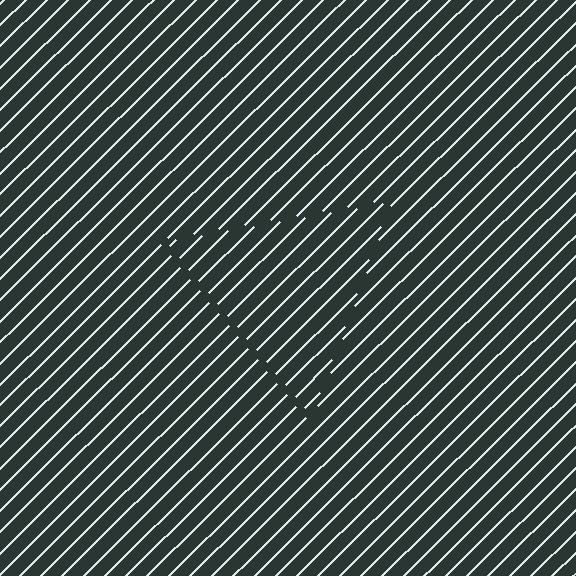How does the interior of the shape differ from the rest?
The interior of the shape contains the same grating, shifted by half a period — the contour is defined by the phase discontinuity where line-ends from the inner and outer gratings abut.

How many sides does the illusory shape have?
3 sides — the line-ends trace a triangle.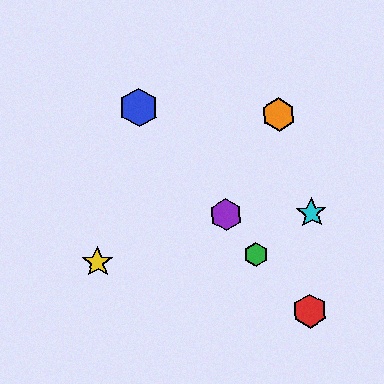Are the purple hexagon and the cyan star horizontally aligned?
Yes, both are at y≈215.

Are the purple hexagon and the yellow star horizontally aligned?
No, the purple hexagon is at y≈215 and the yellow star is at y≈262.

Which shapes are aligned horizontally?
The purple hexagon, the cyan star are aligned horizontally.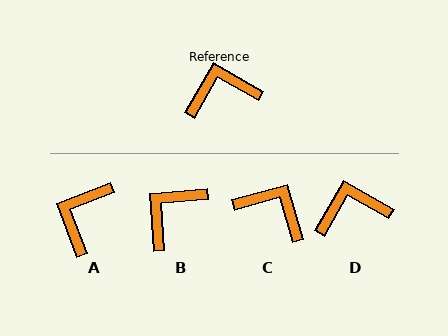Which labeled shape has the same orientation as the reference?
D.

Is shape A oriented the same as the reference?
No, it is off by about 51 degrees.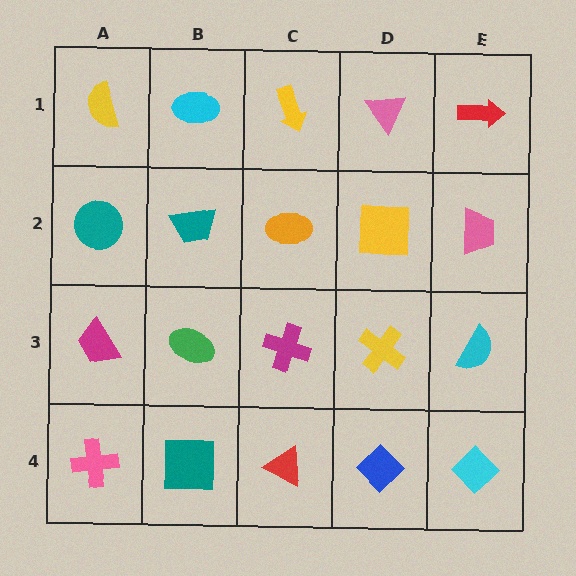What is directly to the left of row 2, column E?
A yellow square.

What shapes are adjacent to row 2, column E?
A red arrow (row 1, column E), a cyan semicircle (row 3, column E), a yellow square (row 2, column D).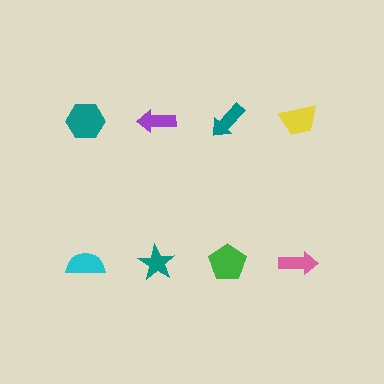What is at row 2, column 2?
A teal star.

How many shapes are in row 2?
4 shapes.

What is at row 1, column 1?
A teal hexagon.